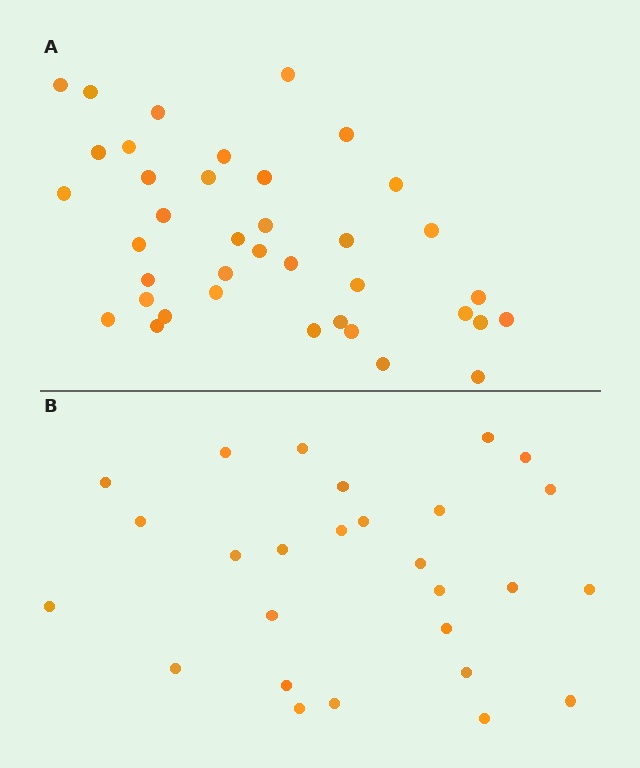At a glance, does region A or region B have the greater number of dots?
Region A (the top region) has more dots.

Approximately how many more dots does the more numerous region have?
Region A has roughly 12 or so more dots than region B.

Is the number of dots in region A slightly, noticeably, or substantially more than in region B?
Region A has noticeably more, but not dramatically so. The ratio is roughly 1.4 to 1.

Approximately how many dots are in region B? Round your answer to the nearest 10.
About 30 dots. (The exact count is 27, which rounds to 30.)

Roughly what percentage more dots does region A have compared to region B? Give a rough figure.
About 40% more.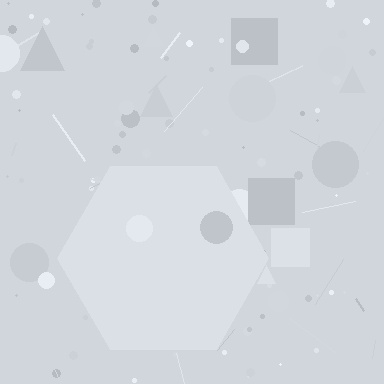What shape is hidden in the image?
A hexagon is hidden in the image.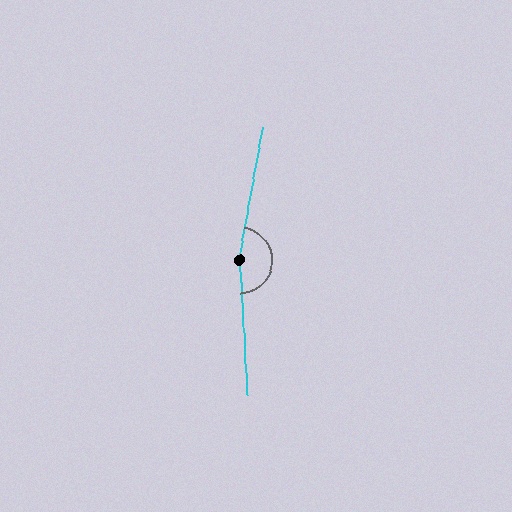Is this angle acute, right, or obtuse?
It is obtuse.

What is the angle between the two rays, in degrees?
Approximately 166 degrees.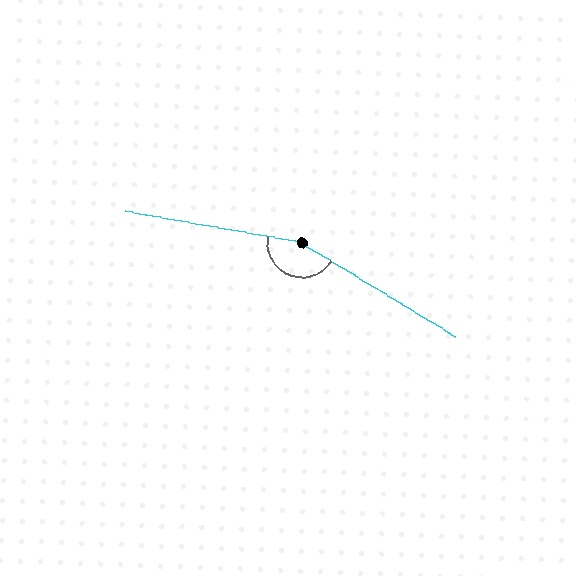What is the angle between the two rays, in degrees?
Approximately 159 degrees.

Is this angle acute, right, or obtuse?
It is obtuse.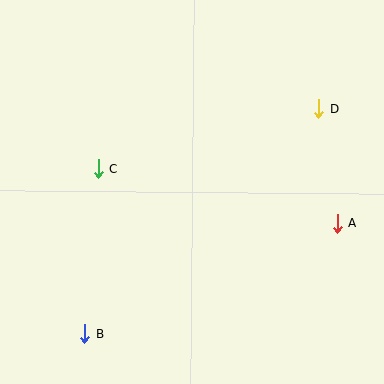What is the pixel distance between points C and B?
The distance between C and B is 166 pixels.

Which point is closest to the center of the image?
Point C at (99, 169) is closest to the center.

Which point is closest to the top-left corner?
Point C is closest to the top-left corner.